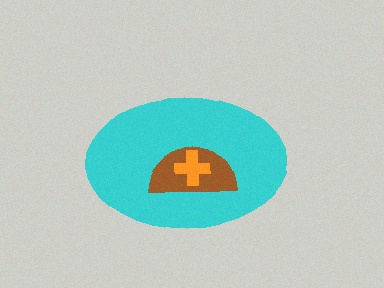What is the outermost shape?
The cyan ellipse.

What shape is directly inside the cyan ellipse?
The brown semicircle.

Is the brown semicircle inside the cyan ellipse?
Yes.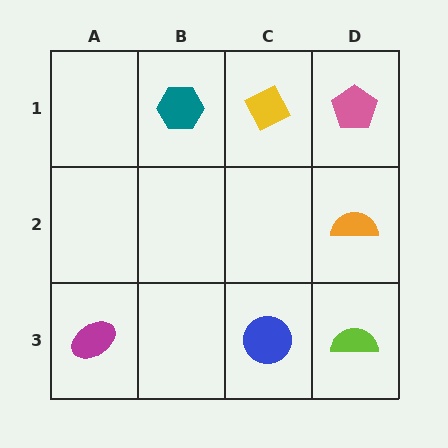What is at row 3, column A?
A magenta ellipse.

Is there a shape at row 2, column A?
No, that cell is empty.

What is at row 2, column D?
An orange semicircle.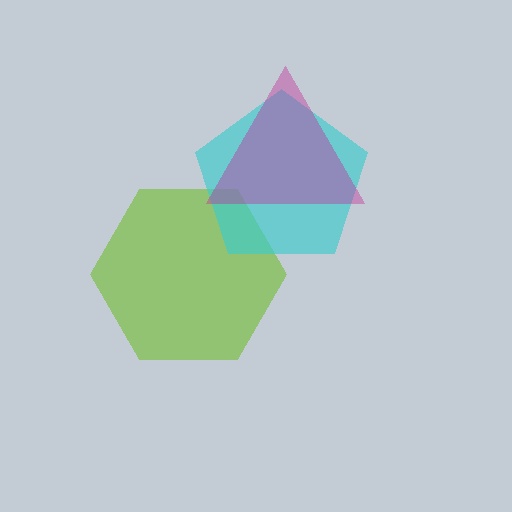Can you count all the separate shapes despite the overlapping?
Yes, there are 3 separate shapes.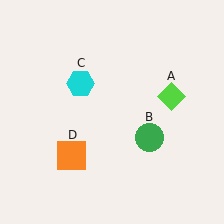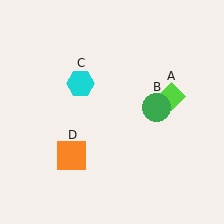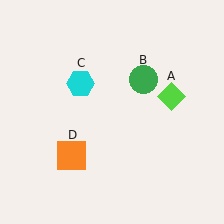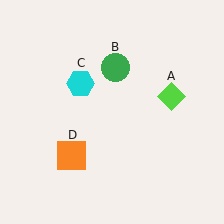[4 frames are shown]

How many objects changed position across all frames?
1 object changed position: green circle (object B).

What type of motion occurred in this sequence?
The green circle (object B) rotated counterclockwise around the center of the scene.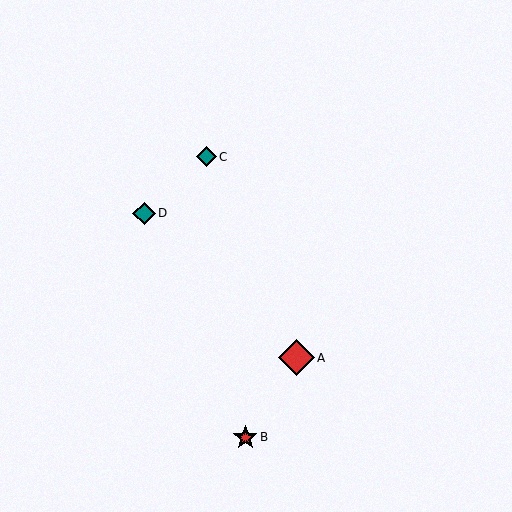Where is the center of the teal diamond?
The center of the teal diamond is at (144, 213).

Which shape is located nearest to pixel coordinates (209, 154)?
The teal diamond (labeled C) at (206, 157) is nearest to that location.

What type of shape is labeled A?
Shape A is a red diamond.